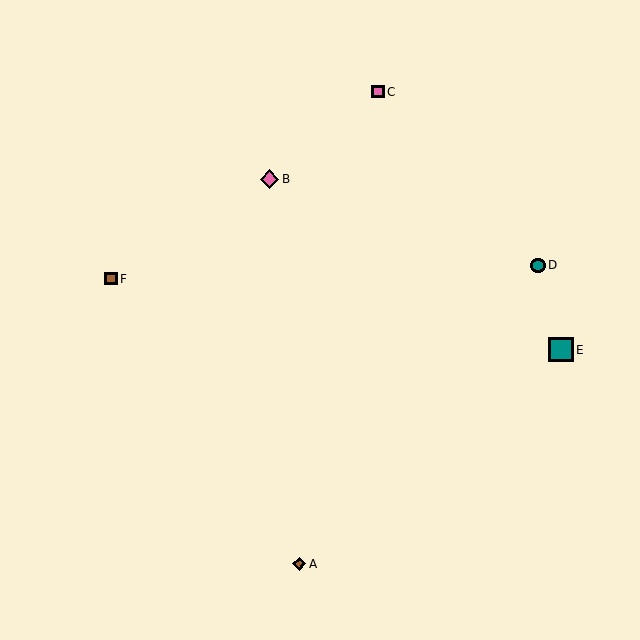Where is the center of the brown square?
The center of the brown square is at (111, 279).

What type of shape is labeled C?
Shape C is a pink square.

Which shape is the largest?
The teal square (labeled E) is the largest.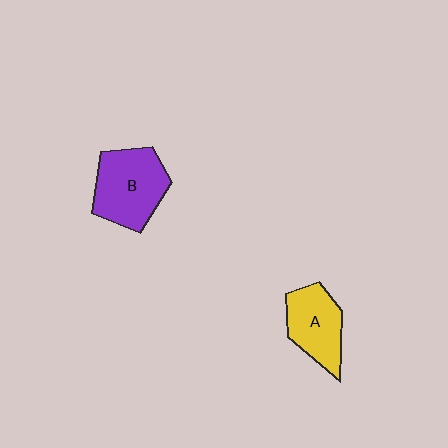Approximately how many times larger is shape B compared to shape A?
Approximately 1.3 times.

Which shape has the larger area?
Shape B (purple).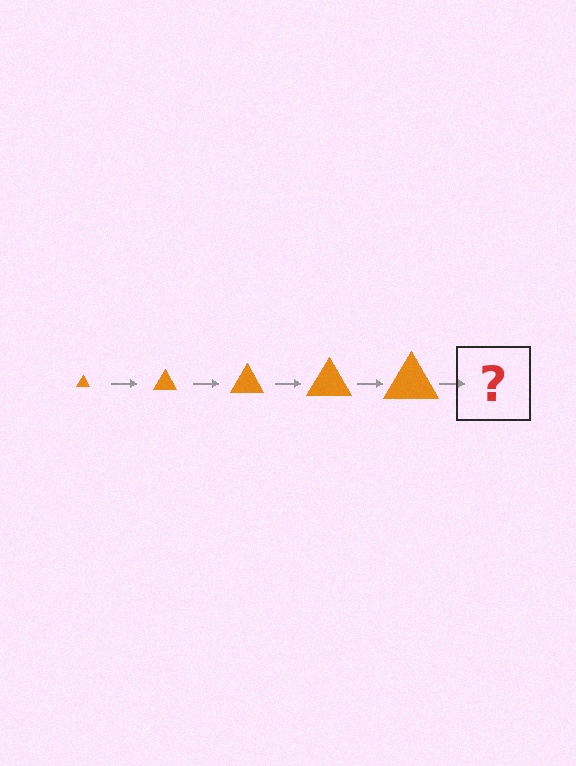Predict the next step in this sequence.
The next step is an orange triangle, larger than the previous one.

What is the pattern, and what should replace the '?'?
The pattern is that the triangle gets progressively larger each step. The '?' should be an orange triangle, larger than the previous one.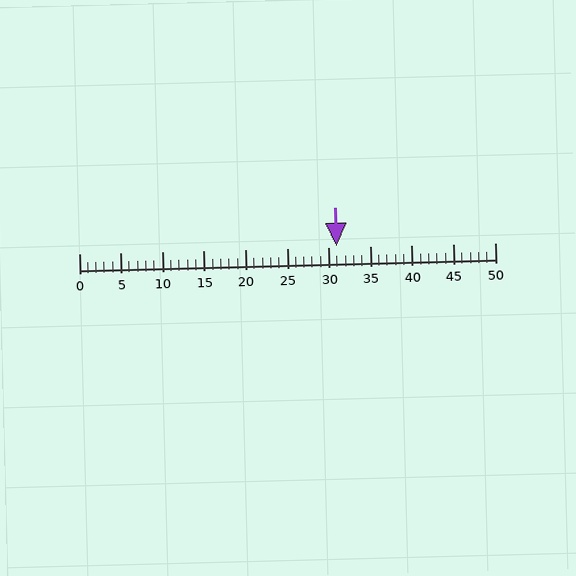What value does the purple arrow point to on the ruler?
The purple arrow points to approximately 31.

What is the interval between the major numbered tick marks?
The major tick marks are spaced 5 units apart.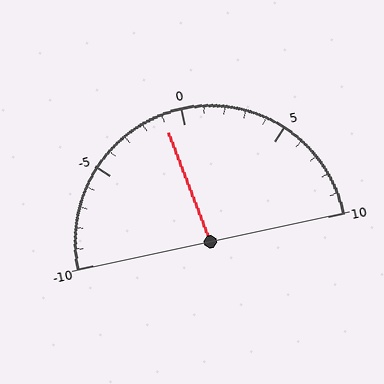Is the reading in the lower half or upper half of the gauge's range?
The reading is in the lower half of the range (-10 to 10).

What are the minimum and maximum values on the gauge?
The gauge ranges from -10 to 10.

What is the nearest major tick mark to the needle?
The nearest major tick mark is 0.